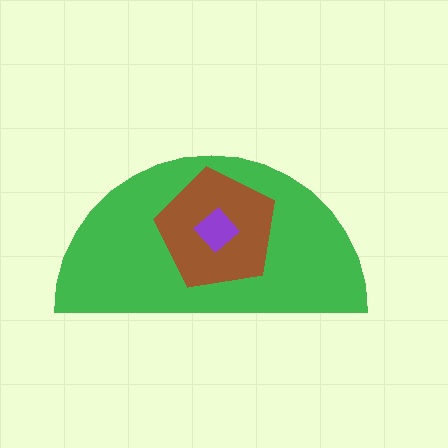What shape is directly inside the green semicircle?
The brown pentagon.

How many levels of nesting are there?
3.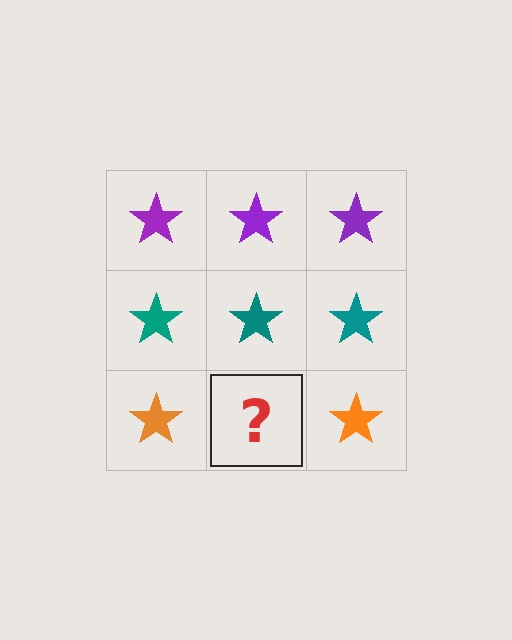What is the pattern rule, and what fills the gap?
The rule is that each row has a consistent color. The gap should be filled with an orange star.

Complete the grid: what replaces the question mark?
The question mark should be replaced with an orange star.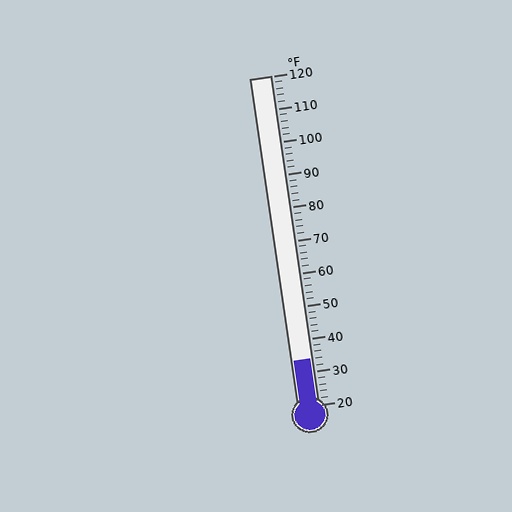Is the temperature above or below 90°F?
The temperature is below 90°F.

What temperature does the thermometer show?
The thermometer shows approximately 34°F.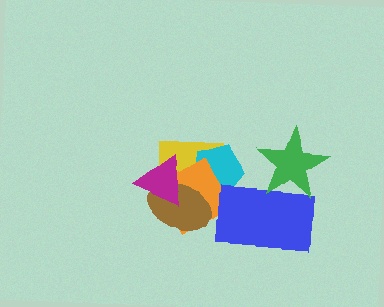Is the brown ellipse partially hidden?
Yes, it is partially covered by another shape.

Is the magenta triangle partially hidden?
No, no other shape covers it.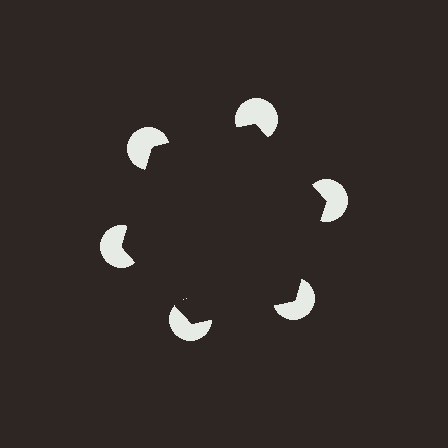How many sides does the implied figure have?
6 sides.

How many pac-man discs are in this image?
There are 6 — one at each vertex of the illusory hexagon.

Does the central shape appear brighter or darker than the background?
It typically appears slightly darker than the background, even though no actual brightness change is drawn.